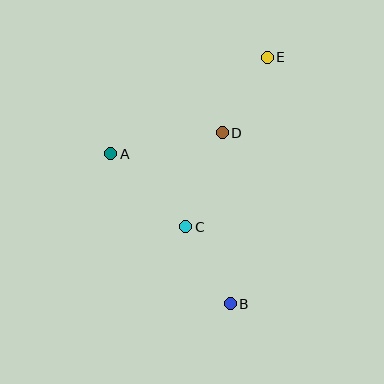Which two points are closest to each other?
Points D and E are closest to each other.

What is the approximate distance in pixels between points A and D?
The distance between A and D is approximately 113 pixels.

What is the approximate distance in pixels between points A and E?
The distance between A and E is approximately 184 pixels.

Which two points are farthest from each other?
Points B and E are farthest from each other.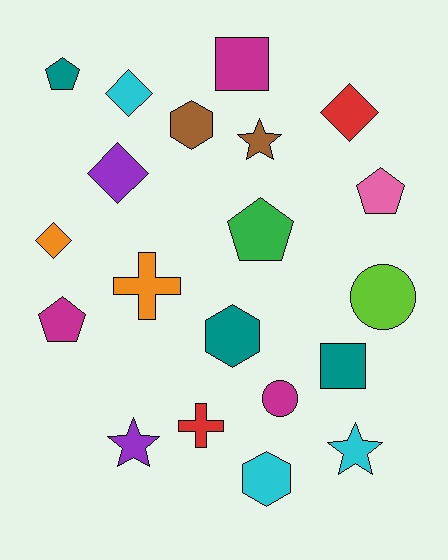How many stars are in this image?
There are 3 stars.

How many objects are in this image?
There are 20 objects.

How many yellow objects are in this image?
There are no yellow objects.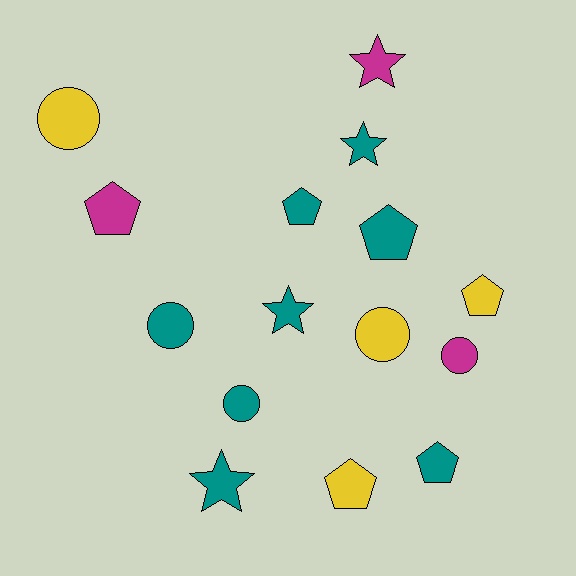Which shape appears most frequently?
Pentagon, with 6 objects.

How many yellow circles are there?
There are 2 yellow circles.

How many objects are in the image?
There are 15 objects.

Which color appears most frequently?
Teal, with 8 objects.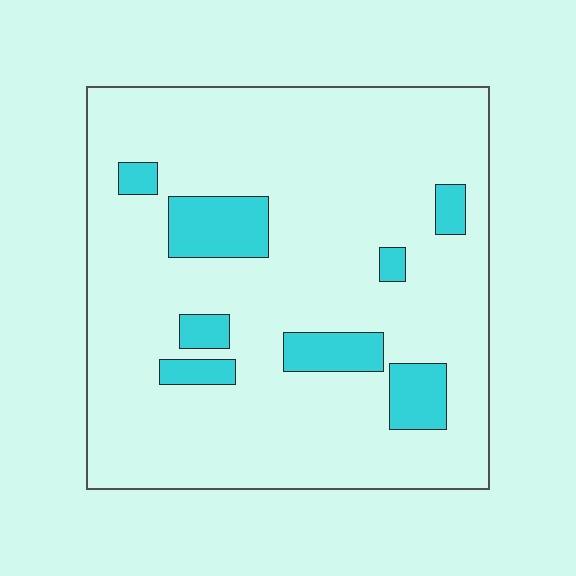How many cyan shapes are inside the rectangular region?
8.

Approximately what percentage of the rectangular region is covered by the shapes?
Approximately 15%.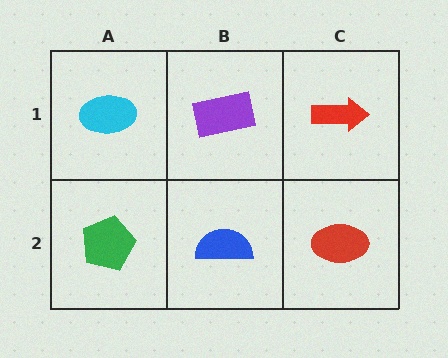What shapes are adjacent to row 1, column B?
A blue semicircle (row 2, column B), a cyan ellipse (row 1, column A), a red arrow (row 1, column C).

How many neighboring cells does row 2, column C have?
2.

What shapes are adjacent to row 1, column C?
A red ellipse (row 2, column C), a purple rectangle (row 1, column B).